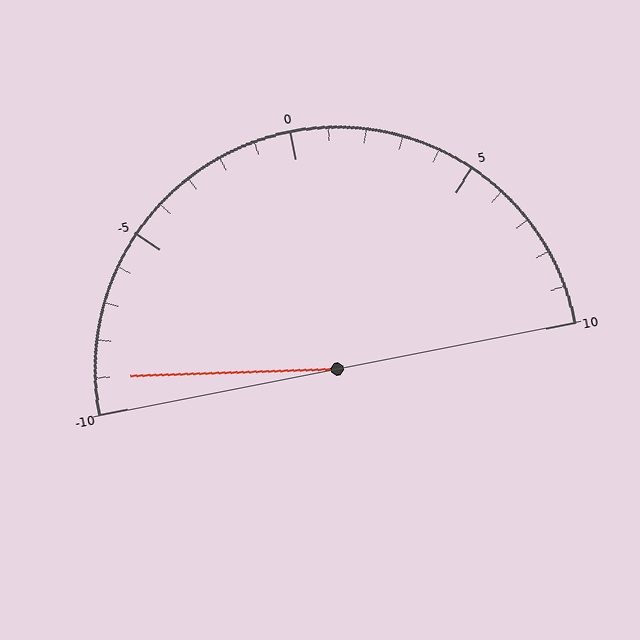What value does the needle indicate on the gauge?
The needle indicates approximately -9.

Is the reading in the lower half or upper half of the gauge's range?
The reading is in the lower half of the range (-10 to 10).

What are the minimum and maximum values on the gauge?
The gauge ranges from -10 to 10.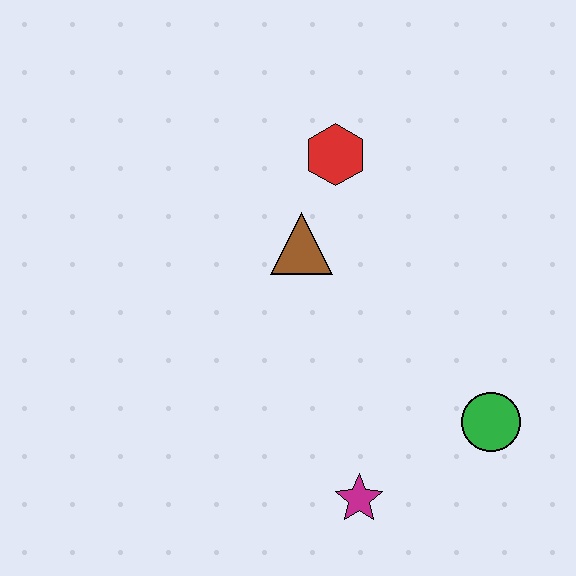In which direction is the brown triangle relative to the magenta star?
The brown triangle is above the magenta star.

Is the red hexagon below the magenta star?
No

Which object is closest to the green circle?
The magenta star is closest to the green circle.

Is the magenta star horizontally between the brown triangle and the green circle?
Yes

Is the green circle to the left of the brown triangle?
No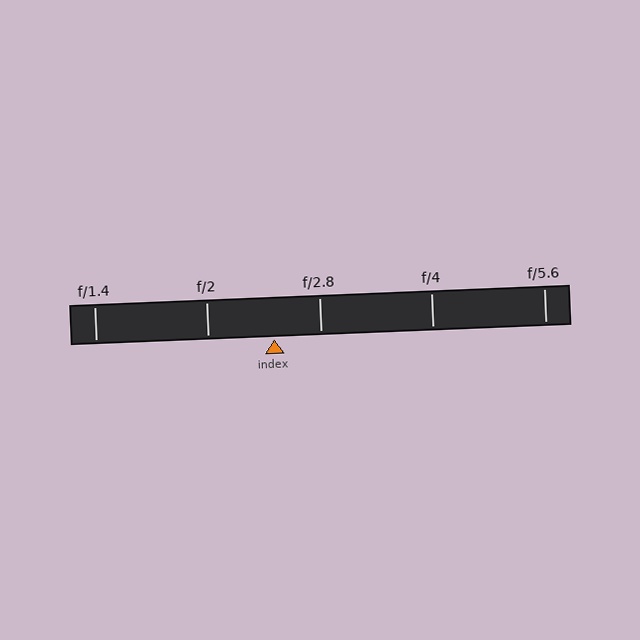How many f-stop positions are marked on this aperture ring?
There are 5 f-stop positions marked.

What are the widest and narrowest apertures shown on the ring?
The widest aperture shown is f/1.4 and the narrowest is f/5.6.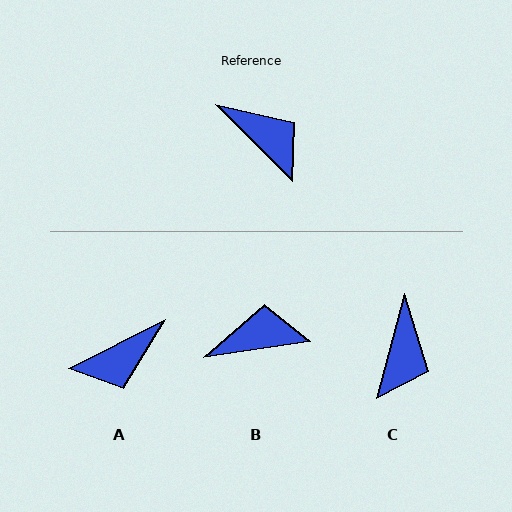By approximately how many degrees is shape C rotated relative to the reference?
Approximately 60 degrees clockwise.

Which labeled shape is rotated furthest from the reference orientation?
A, about 108 degrees away.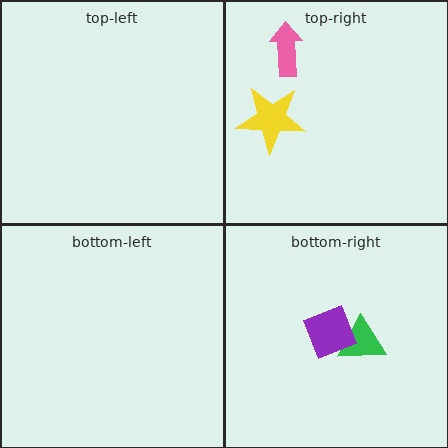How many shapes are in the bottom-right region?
2.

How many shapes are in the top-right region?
2.